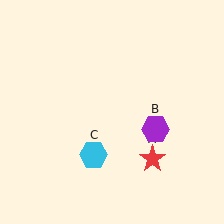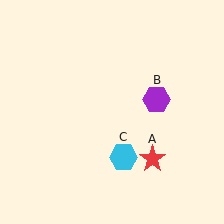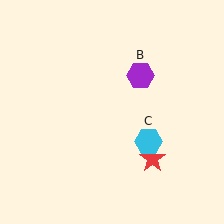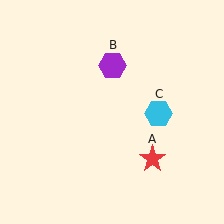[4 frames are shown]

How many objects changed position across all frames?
2 objects changed position: purple hexagon (object B), cyan hexagon (object C).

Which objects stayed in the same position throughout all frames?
Red star (object A) remained stationary.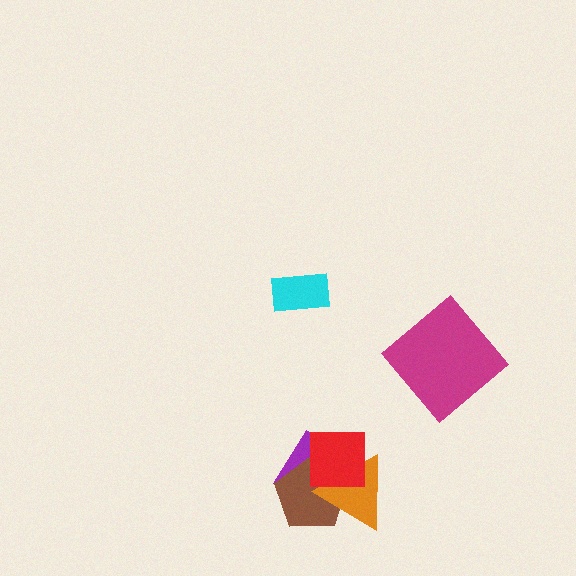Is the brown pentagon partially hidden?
Yes, it is partially covered by another shape.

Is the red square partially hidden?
No, no other shape covers it.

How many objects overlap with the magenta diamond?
0 objects overlap with the magenta diamond.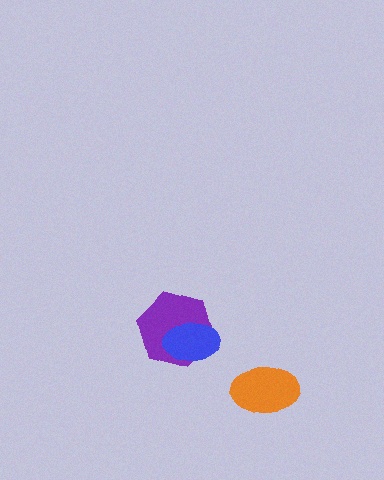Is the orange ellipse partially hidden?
No, no other shape covers it.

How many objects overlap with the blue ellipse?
1 object overlaps with the blue ellipse.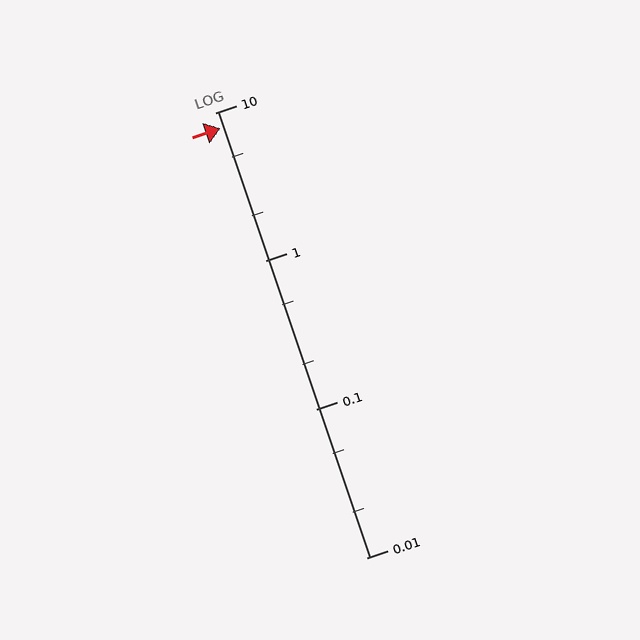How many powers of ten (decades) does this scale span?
The scale spans 3 decades, from 0.01 to 10.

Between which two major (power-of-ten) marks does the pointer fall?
The pointer is between 1 and 10.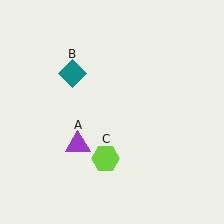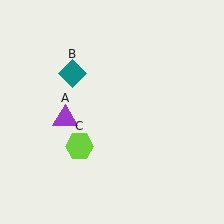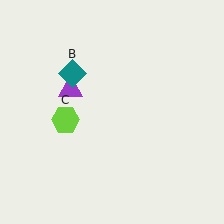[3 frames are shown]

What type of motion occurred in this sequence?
The purple triangle (object A), lime hexagon (object C) rotated clockwise around the center of the scene.